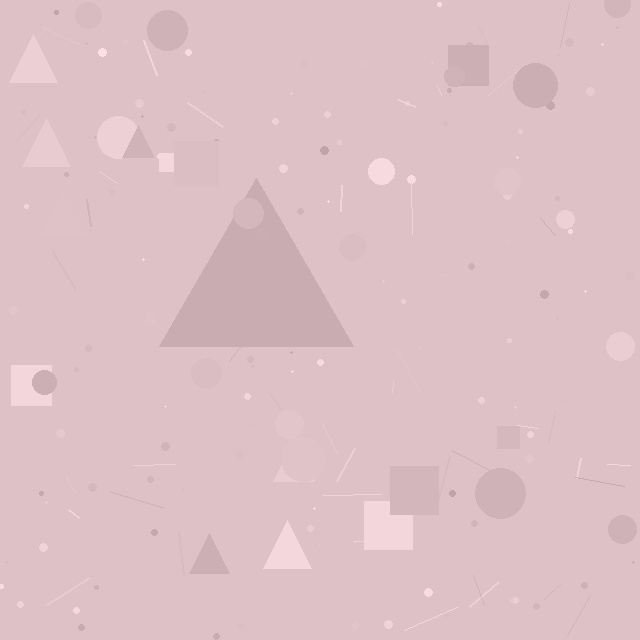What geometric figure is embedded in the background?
A triangle is embedded in the background.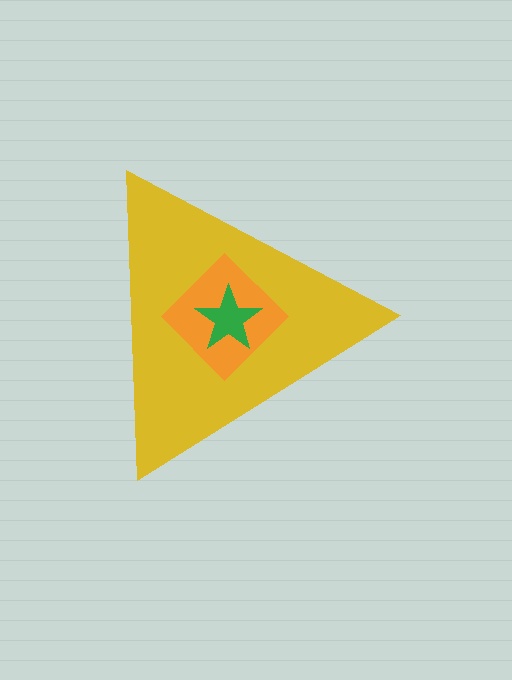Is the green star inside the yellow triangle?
Yes.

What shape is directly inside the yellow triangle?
The orange diamond.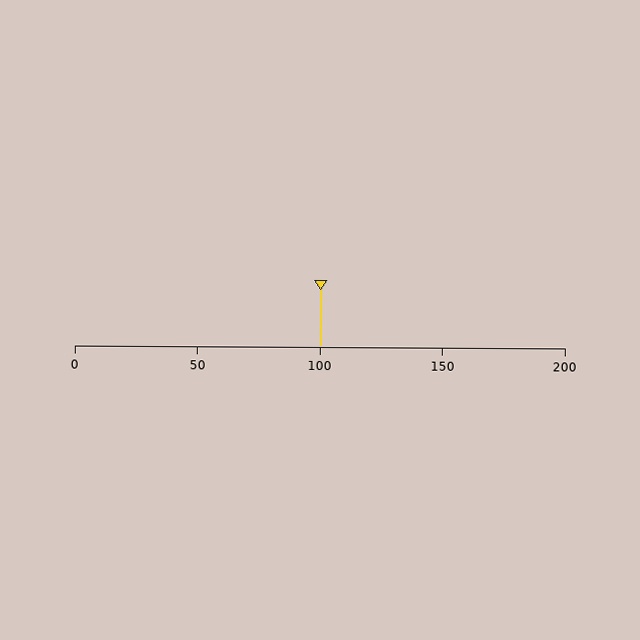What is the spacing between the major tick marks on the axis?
The major ticks are spaced 50 apart.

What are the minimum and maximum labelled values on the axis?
The axis runs from 0 to 200.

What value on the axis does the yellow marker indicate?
The marker indicates approximately 100.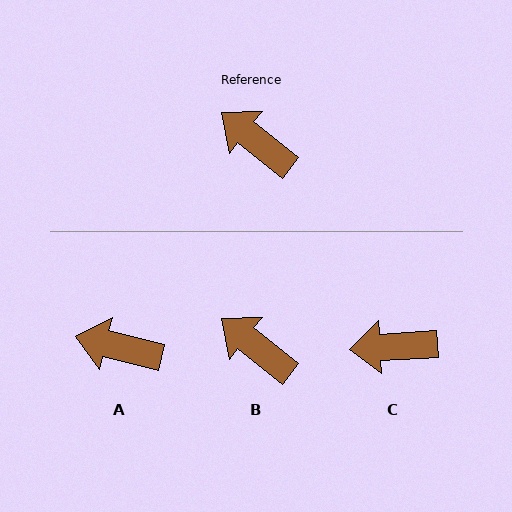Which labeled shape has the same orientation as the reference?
B.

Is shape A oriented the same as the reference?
No, it is off by about 25 degrees.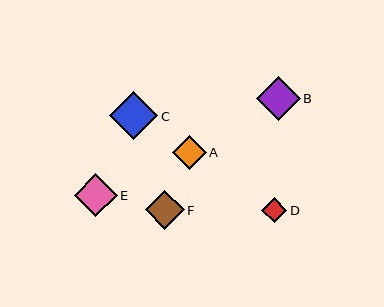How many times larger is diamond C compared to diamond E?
Diamond C is approximately 1.1 times the size of diamond E.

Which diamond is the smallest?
Diamond D is the smallest with a size of approximately 25 pixels.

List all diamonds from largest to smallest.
From largest to smallest: C, B, E, F, A, D.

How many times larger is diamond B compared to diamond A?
Diamond B is approximately 1.3 times the size of diamond A.